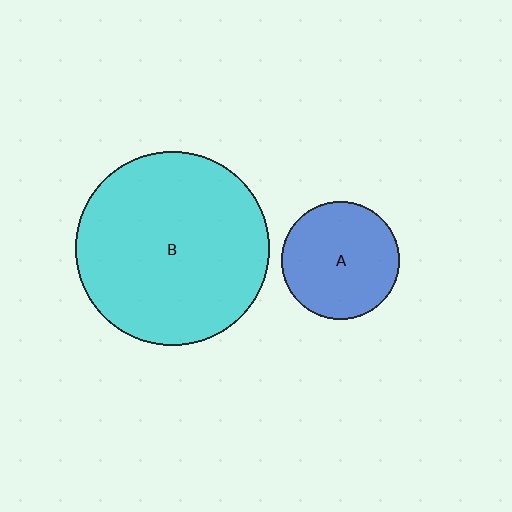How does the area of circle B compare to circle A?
Approximately 2.7 times.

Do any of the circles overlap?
No, none of the circles overlap.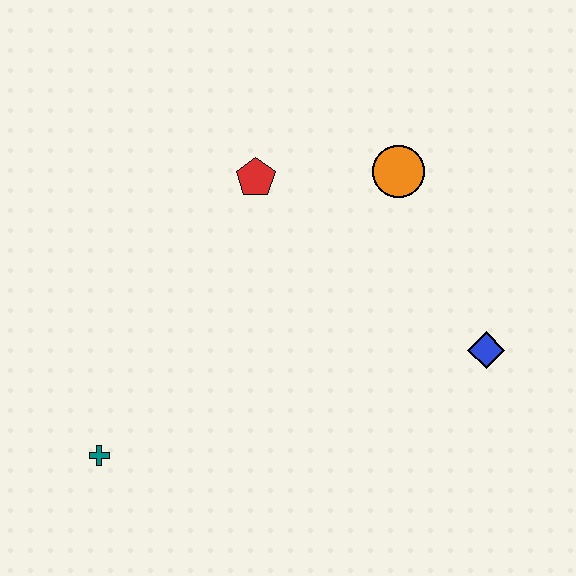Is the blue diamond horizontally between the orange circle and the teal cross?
No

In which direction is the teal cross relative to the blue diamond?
The teal cross is to the left of the blue diamond.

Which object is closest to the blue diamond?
The orange circle is closest to the blue diamond.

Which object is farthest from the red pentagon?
The teal cross is farthest from the red pentagon.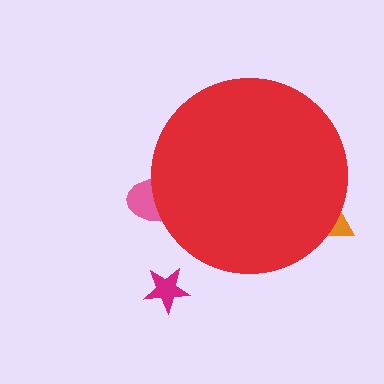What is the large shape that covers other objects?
A red circle.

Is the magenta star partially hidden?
No, the magenta star is fully visible.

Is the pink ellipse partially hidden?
Yes, the pink ellipse is partially hidden behind the red circle.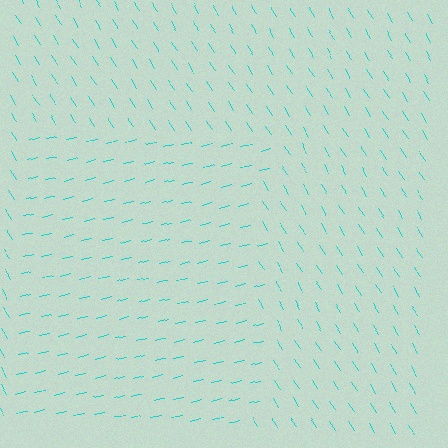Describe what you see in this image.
The image is filled with small cyan line segments. A rectangle region in the image has lines oriented differently from the surrounding lines, creating a visible texture boundary.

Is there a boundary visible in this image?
Yes, there is a texture boundary formed by a change in line orientation.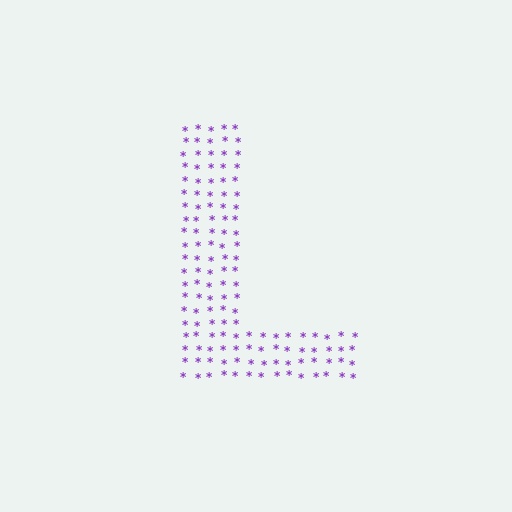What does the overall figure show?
The overall figure shows the letter L.